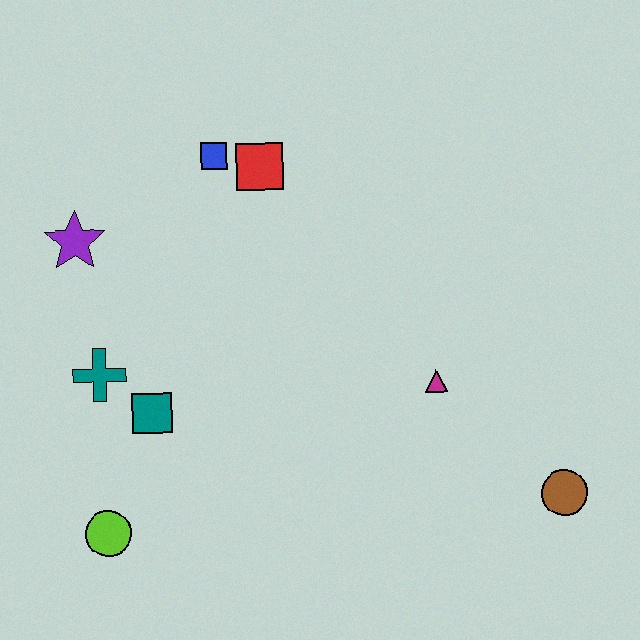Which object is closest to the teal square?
The teal cross is closest to the teal square.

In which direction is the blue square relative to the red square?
The blue square is to the left of the red square.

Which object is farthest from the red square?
The brown circle is farthest from the red square.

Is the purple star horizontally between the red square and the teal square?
No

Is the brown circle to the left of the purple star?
No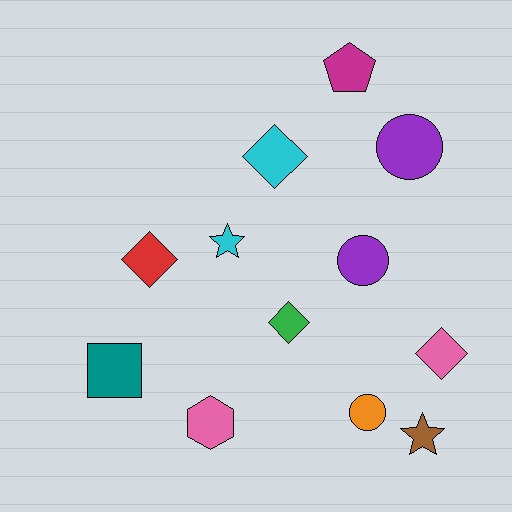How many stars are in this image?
There are 2 stars.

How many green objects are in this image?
There is 1 green object.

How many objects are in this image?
There are 12 objects.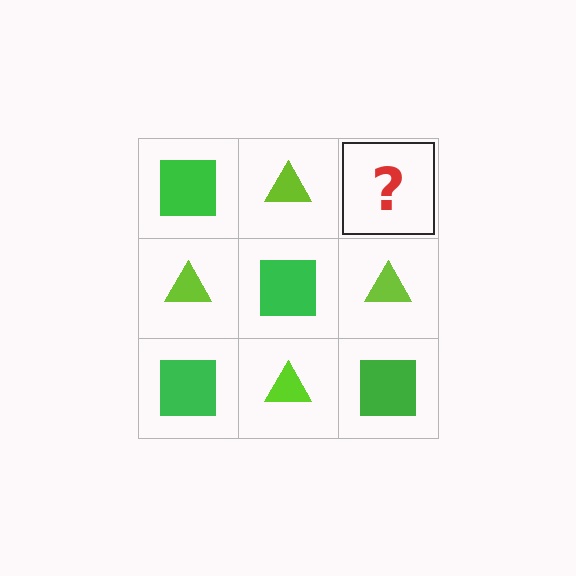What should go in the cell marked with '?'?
The missing cell should contain a green square.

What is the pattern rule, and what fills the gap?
The rule is that it alternates green square and lime triangle in a checkerboard pattern. The gap should be filled with a green square.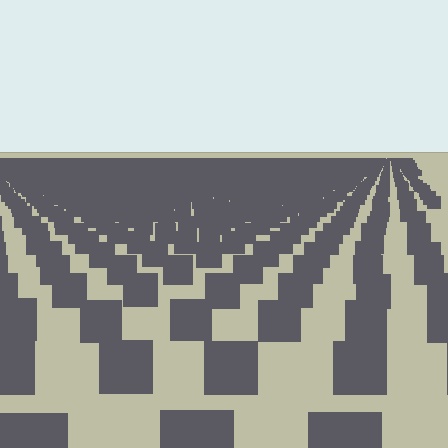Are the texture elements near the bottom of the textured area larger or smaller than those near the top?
Larger. Near the bottom, elements are closer to the viewer and appear at a bigger on-screen size.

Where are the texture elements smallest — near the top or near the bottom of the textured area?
Near the top.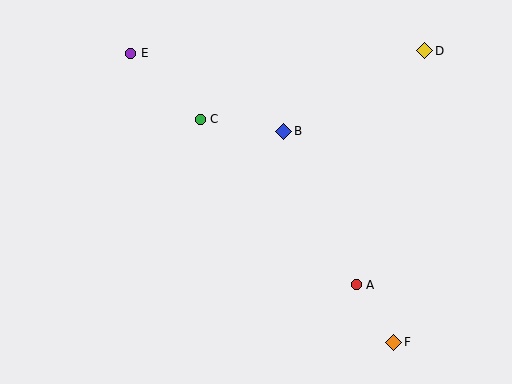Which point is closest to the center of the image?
Point B at (284, 131) is closest to the center.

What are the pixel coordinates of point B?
Point B is at (284, 131).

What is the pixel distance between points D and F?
The distance between D and F is 293 pixels.